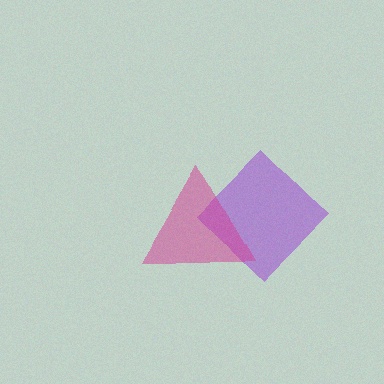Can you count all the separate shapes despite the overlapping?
Yes, there are 2 separate shapes.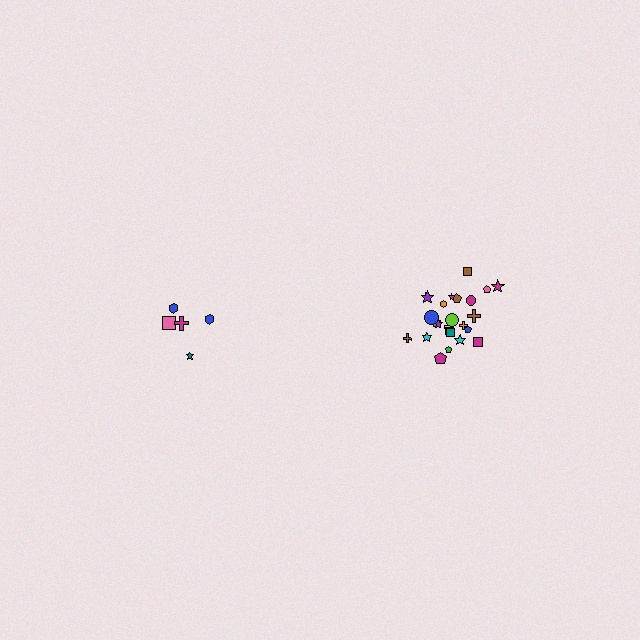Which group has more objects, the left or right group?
The right group.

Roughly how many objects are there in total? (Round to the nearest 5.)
Roughly 30 objects in total.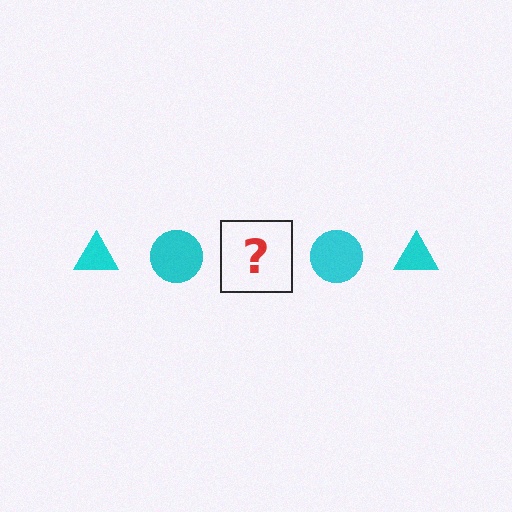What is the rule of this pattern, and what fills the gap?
The rule is that the pattern cycles through triangle, circle shapes in cyan. The gap should be filled with a cyan triangle.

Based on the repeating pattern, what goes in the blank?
The blank should be a cyan triangle.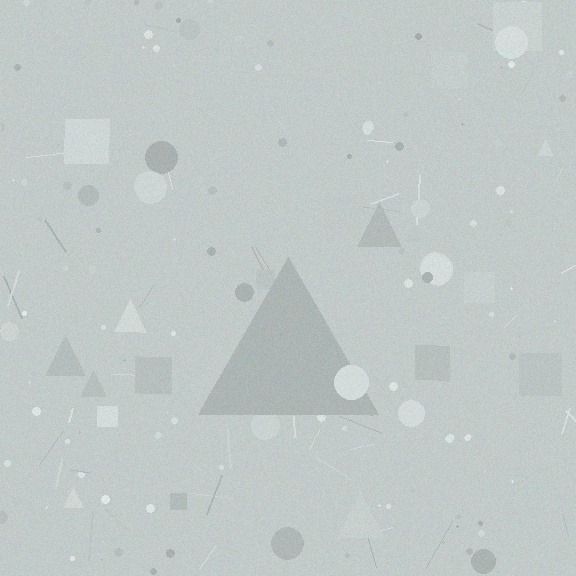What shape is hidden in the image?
A triangle is hidden in the image.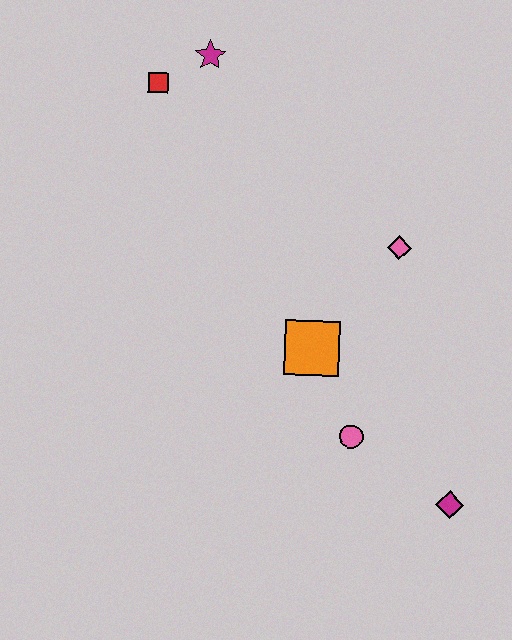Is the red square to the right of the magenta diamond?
No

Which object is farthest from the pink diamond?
The red square is farthest from the pink diamond.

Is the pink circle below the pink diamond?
Yes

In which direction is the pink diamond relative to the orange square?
The pink diamond is above the orange square.